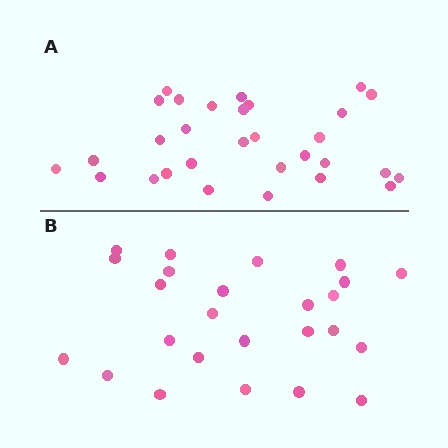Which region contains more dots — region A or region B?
Region A (the top region) has more dots.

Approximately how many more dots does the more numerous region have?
Region A has about 5 more dots than region B.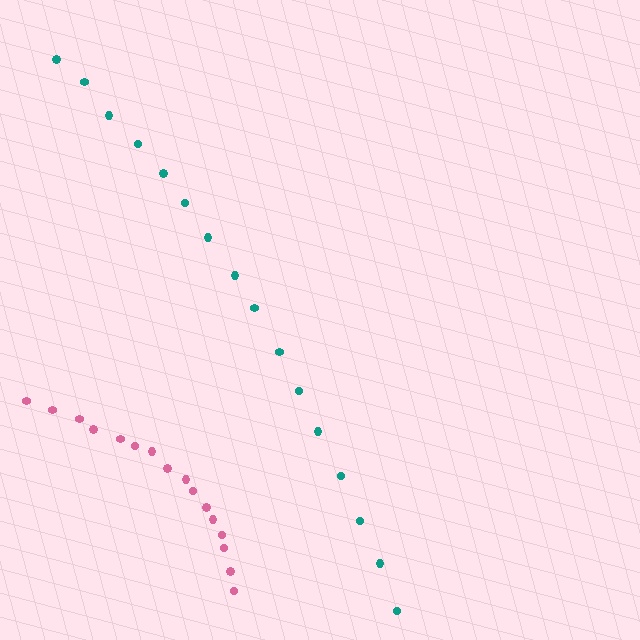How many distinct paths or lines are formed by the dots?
There are 2 distinct paths.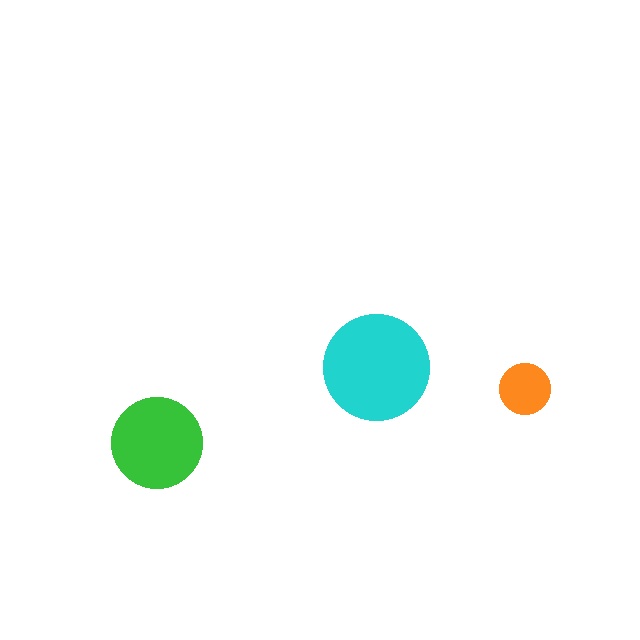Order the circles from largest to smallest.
the cyan one, the green one, the orange one.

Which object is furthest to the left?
The green circle is leftmost.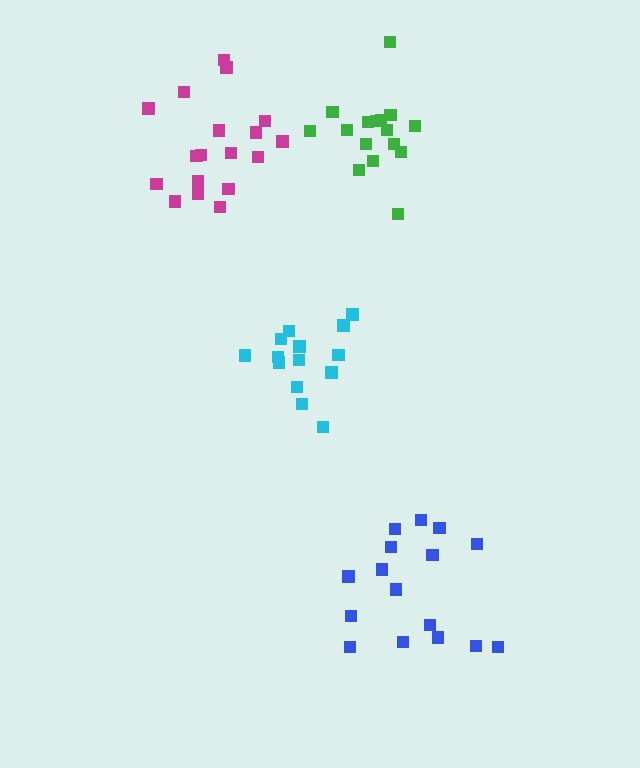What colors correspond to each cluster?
The clusters are colored: cyan, magenta, green, blue.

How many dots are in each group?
Group 1: 14 dots, Group 2: 18 dots, Group 3: 16 dots, Group 4: 16 dots (64 total).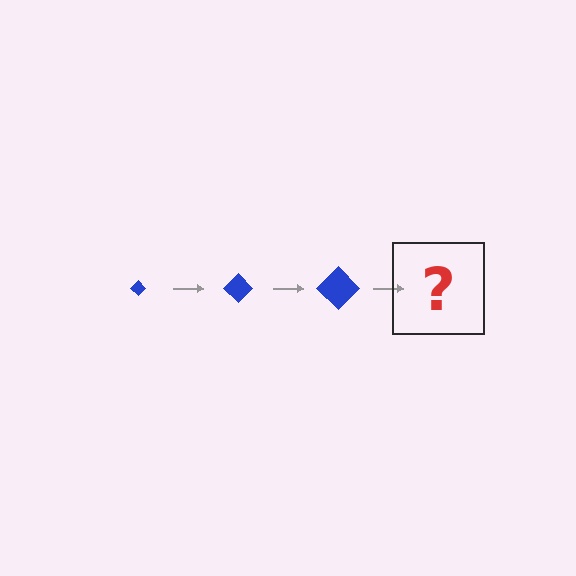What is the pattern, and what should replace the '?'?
The pattern is that the diamond gets progressively larger each step. The '?' should be a blue diamond, larger than the previous one.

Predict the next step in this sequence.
The next step is a blue diamond, larger than the previous one.